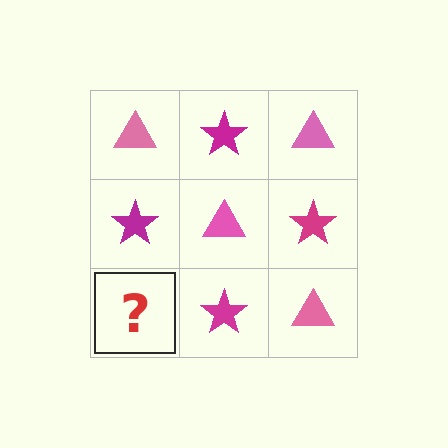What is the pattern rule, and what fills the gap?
The rule is that it alternates pink triangle and magenta star in a checkerboard pattern. The gap should be filled with a pink triangle.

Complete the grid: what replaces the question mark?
The question mark should be replaced with a pink triangle.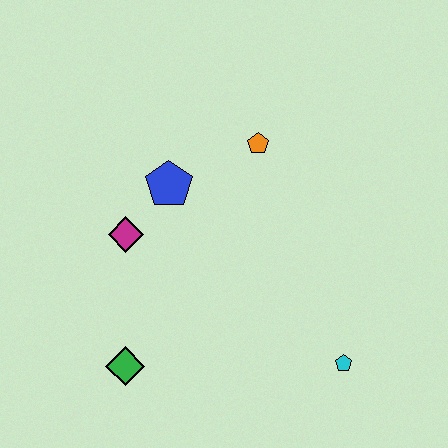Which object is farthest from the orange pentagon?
The green diamond is farthest from the orange pentagon.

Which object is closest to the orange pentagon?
The blue pentagon is closest to the orange pentagon.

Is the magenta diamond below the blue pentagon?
Yes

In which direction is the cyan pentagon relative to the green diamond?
The cyan pentagon is to the right of the green diamond.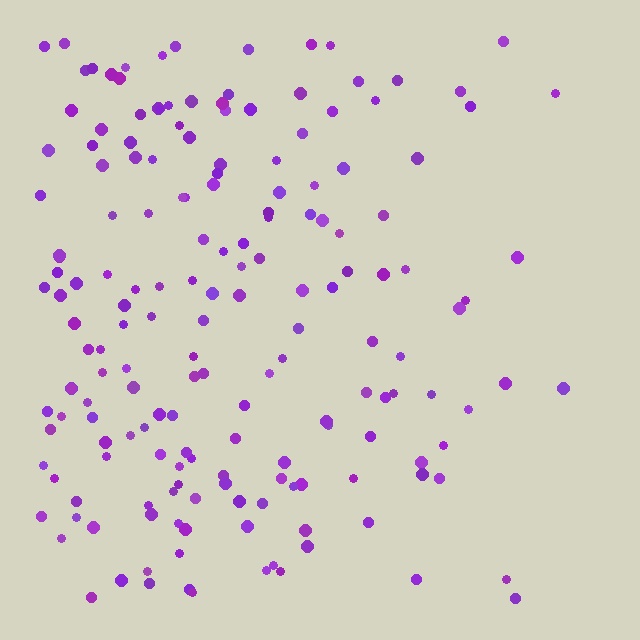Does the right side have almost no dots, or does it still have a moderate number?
Still a moderate number, just noticeably fewer than the left.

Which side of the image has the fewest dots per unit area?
The right.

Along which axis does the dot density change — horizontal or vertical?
Horizontal.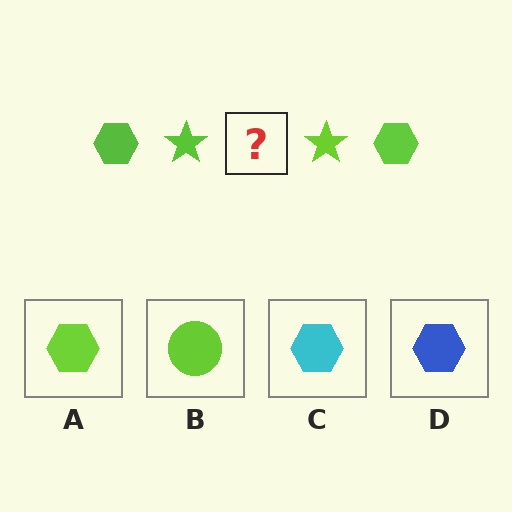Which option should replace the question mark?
Option A.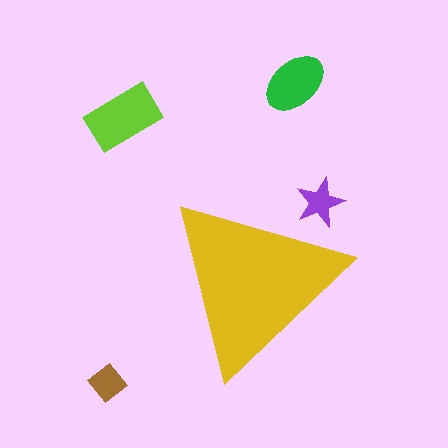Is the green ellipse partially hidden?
No, the green ellipse is fully visible.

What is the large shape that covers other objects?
A yellow triangle.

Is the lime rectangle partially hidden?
No, the lime rectangle is fully visible.